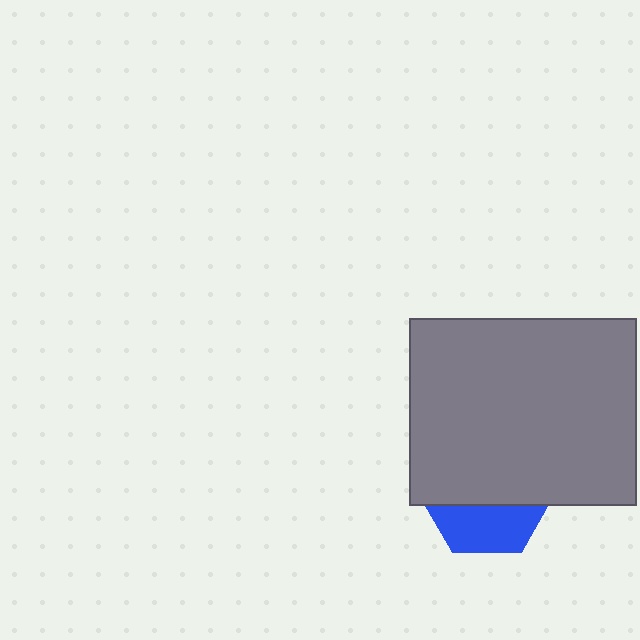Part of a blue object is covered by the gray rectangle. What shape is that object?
It is a hexagon.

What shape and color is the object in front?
The object in front is a gray rectangle.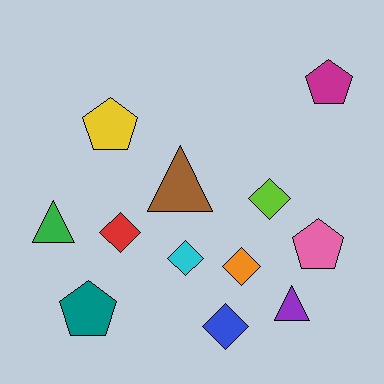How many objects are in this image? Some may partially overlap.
There are 12 objects.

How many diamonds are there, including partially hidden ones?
There are 5 diamonds.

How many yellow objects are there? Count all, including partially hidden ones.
There is 1 yellow object.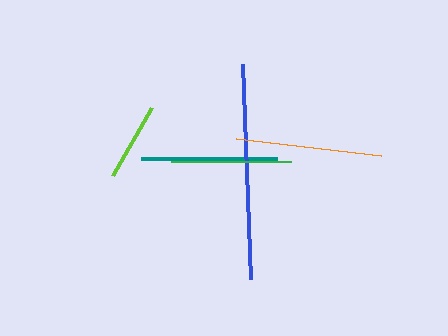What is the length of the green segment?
The green segment is approximately 121 pixels long.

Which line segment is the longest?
The blue line is the longest at approximately 215 pixels.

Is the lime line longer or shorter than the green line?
The green line is longer than the lime line.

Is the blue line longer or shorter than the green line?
The blue line is longer than the green line.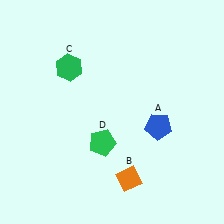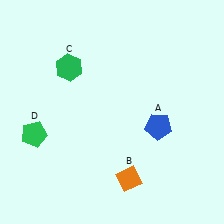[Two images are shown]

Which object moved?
The green pentagon (D) moved left.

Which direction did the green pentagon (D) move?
The green pentagon (D) moved left.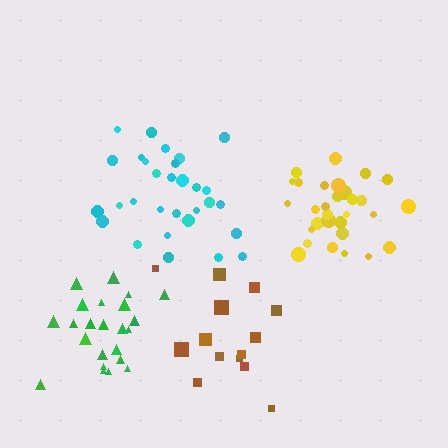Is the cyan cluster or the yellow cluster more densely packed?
Yellow.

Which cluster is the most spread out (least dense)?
Brown.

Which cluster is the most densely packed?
Yellow.